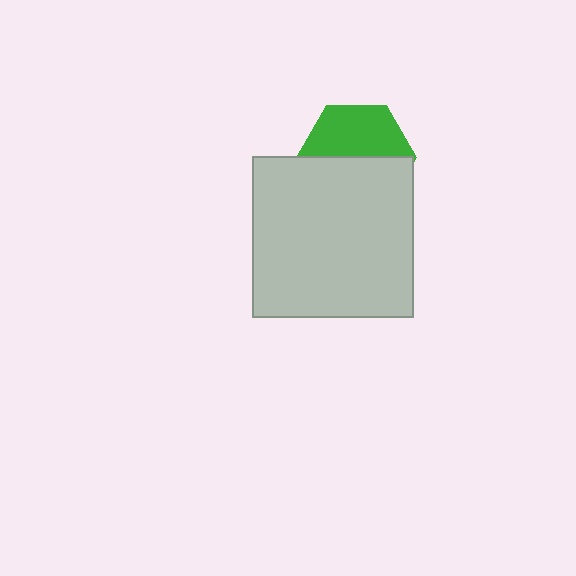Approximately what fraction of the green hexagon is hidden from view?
Roughly 52% of the green hexagon is hidden behind the light gray square.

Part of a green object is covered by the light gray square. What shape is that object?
It is a hexagon.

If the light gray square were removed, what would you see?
You would see the complete green hexagon.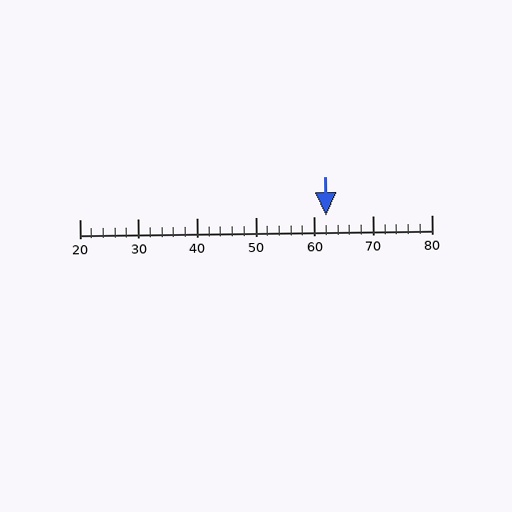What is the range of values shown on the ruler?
The ruler shows values from 20 to 80.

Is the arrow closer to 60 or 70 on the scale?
The arrow is closer to 60.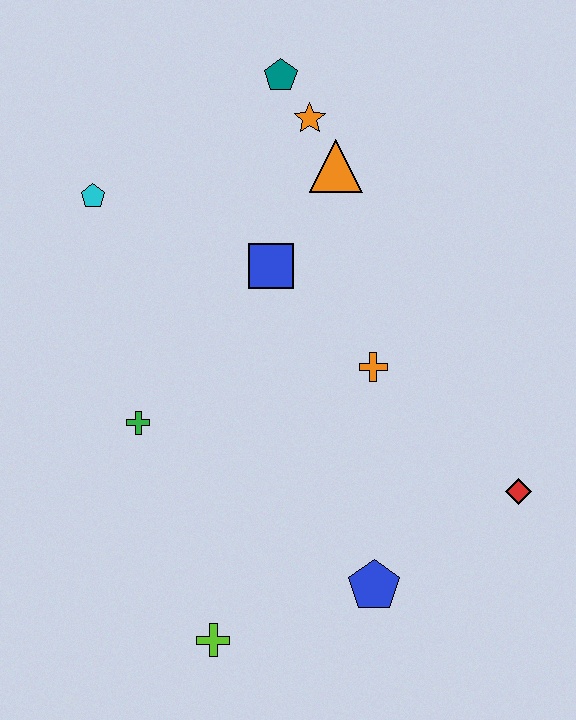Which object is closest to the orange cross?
The blue square is closest to the orange cross.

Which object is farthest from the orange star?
The lime cross is farthest from the orange star.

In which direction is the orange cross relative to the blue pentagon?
The orange cross is above the blue pentagon.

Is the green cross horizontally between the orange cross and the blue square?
No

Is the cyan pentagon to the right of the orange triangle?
No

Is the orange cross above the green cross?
Yes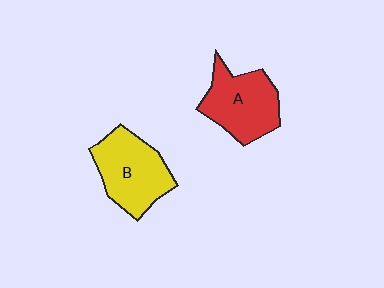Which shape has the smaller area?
Shape A (red).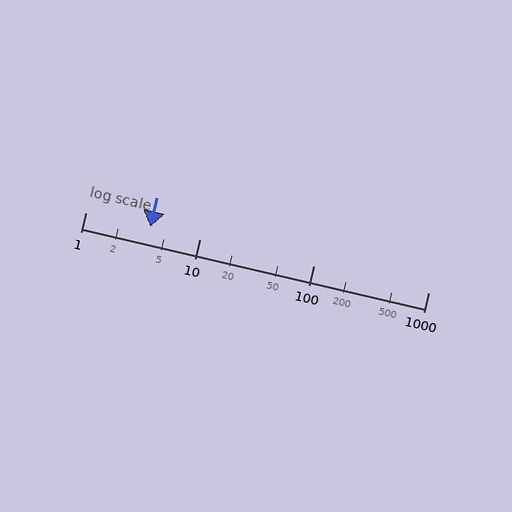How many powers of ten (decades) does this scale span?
The scale spans 3 decades, from 1 to 1000.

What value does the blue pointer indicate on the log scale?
The pointer indicates approximately 3.7.